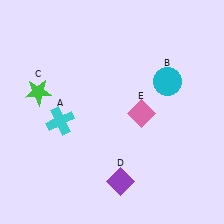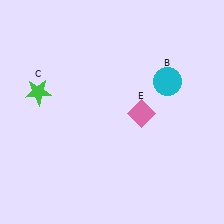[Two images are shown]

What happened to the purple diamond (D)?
The purple diamond (D) was removed in Image 2. It was in the bottom-right area of Image 1.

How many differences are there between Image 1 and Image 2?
There are 2 differences between the two images.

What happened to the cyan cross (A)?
The cyan cross (A) was removed in Image 2. It was in the bottom-left area of Image 1.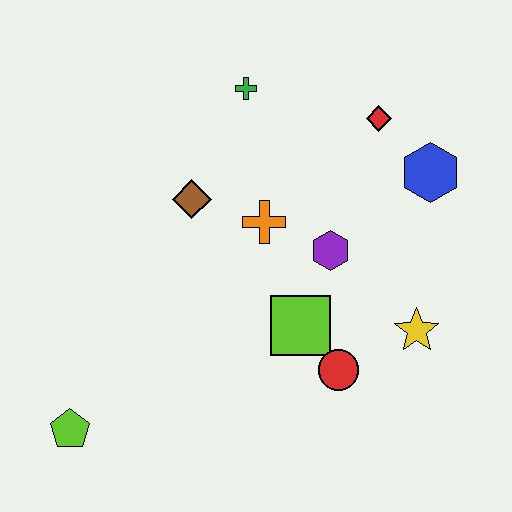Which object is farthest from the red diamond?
The lime pentagon is farthest from the red diamond.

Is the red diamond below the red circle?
No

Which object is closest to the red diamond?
The blue hexagon is closest to the red diamond.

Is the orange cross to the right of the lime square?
No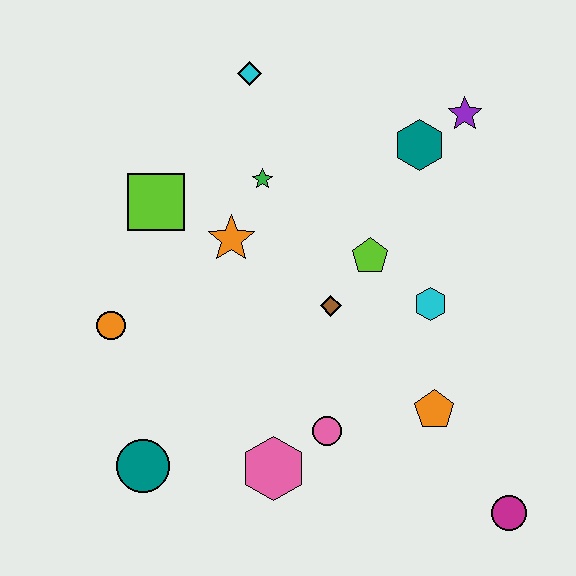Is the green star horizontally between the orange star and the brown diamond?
Yes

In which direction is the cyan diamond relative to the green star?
The cyan diamond is above the green star.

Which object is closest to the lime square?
The orange star is closest to the lime square.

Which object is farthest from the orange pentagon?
The cyan diamond is farthest from the orange pentagon.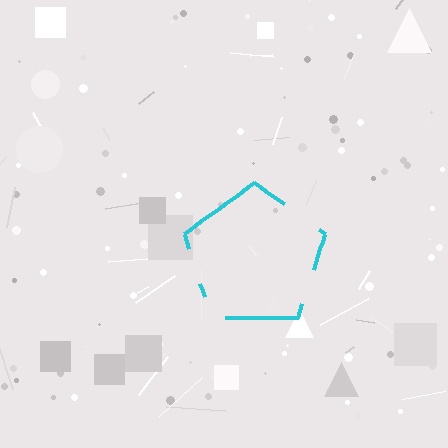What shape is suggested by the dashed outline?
The dashed outline suggests a pentagon.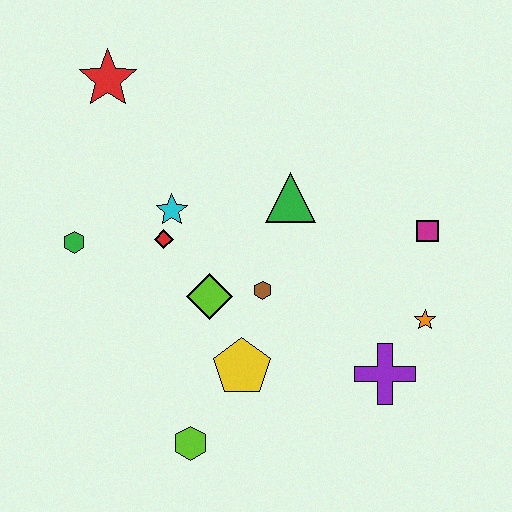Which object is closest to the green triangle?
The brown hexagon is closest to the green triangle.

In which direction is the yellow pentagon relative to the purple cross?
The yellow pentagon is to the left of the purple cross.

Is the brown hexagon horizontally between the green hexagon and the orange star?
Yes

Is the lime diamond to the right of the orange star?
No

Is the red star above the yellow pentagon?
Yes